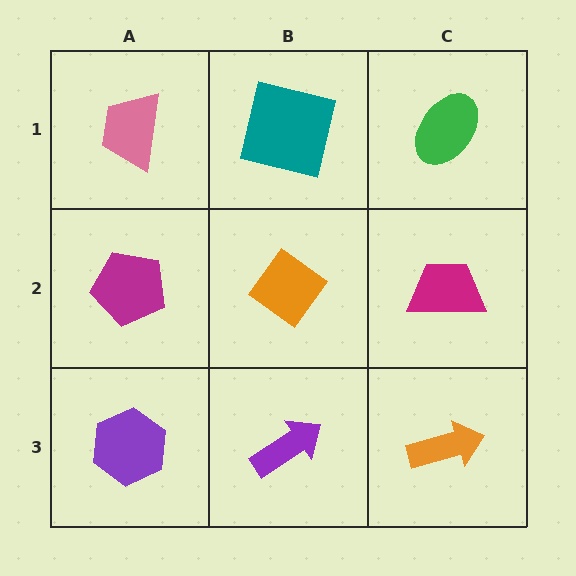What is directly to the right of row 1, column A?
A teal square.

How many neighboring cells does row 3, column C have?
2.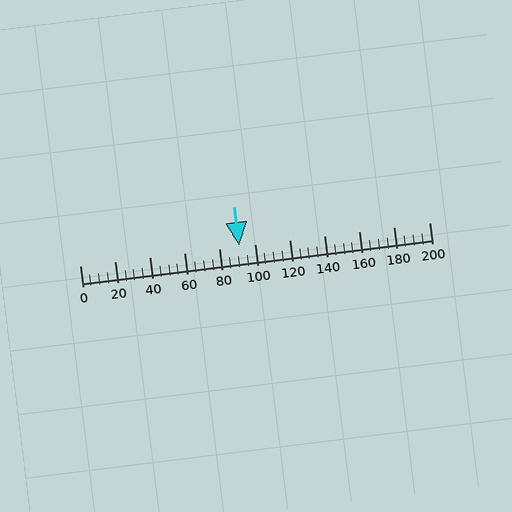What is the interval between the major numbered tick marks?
The major tick marks are spaced 20 units apart.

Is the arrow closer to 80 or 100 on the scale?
The arrow is closer to 100.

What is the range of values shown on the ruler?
The ruler shows values from 0 to 200.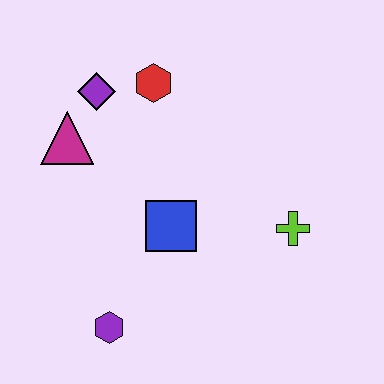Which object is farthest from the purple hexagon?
The red hexagon is farthest from the purple hexagon.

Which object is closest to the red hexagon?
The purple diamond is closest to the red hexagon.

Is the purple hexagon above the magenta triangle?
No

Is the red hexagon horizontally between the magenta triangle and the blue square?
Yes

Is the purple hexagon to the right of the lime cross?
No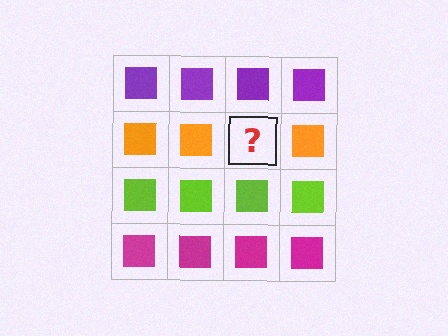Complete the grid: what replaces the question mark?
The question mark should be replaced with an orange square.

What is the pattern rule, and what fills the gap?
The rule is that each row has a consistent color. The gap should be filled with an orange square.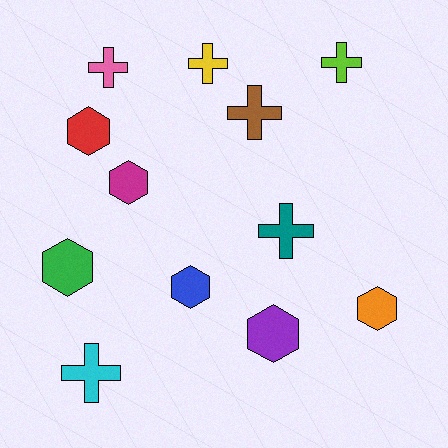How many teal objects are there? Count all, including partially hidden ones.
There is 1 teal object.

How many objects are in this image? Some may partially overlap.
There are 12 objects.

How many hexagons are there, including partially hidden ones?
There are 6 hexagons.